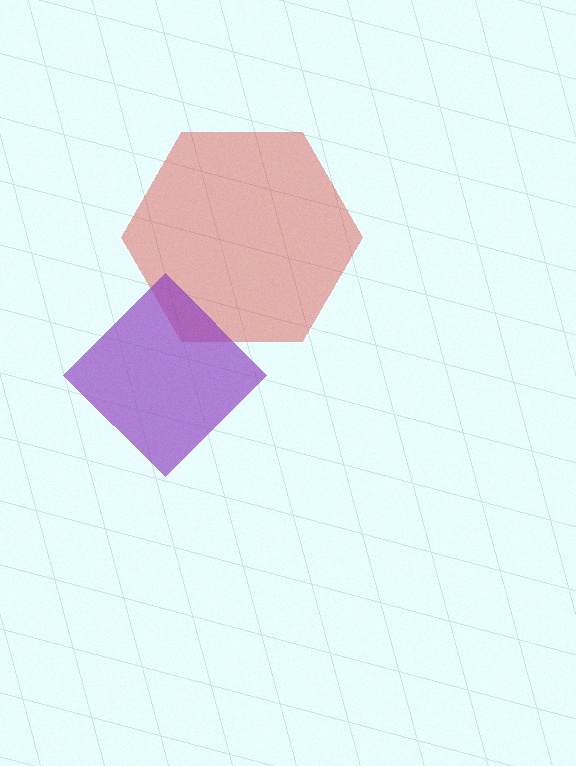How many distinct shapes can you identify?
There are 2 distinct shapes: a red hexagon, a purple diamond.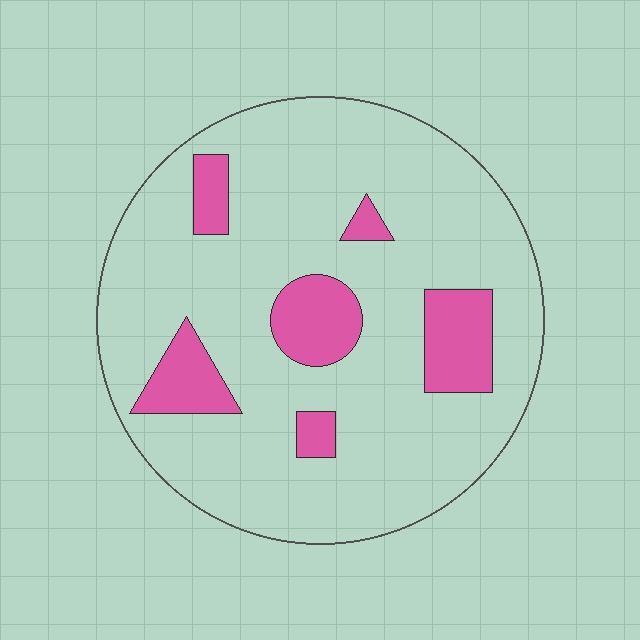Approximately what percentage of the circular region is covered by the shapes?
Approximately 15%.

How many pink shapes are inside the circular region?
6.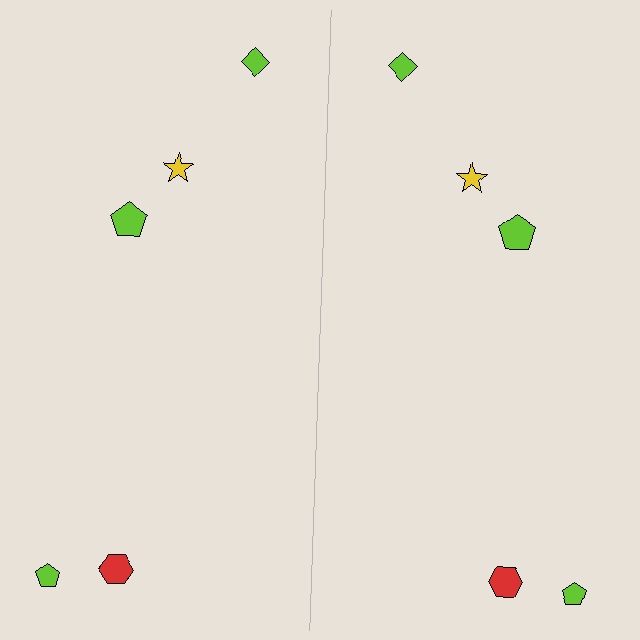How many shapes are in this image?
There are 10 shapes in this image.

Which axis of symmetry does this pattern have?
The pattern has a vertical axis of symmetry running through the center of the image.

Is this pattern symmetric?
Yes, this pattern has bilateral (reflection) symmetry.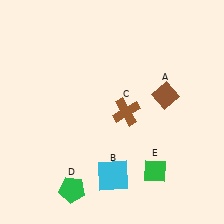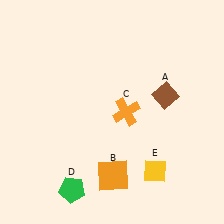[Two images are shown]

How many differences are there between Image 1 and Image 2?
There are 3 differences between the two images.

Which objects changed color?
B changed from cyan to orange. C changed from brown to orange. E changed from green to yellow.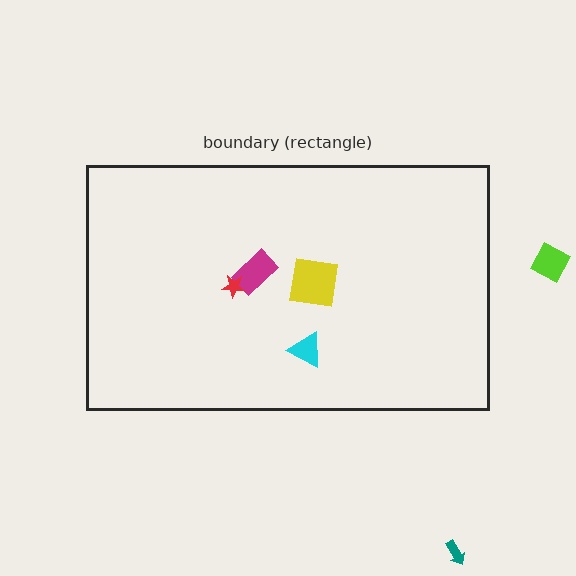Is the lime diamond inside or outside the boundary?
Outside.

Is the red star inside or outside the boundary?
Inside.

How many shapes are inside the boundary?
4 inside, 2 outside.